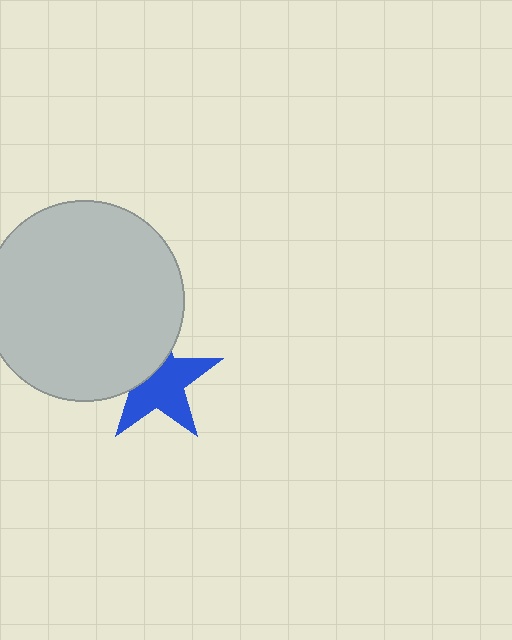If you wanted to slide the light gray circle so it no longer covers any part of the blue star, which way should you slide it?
Slide it toward the upper-left — that is the most direct way to separate the two shapes.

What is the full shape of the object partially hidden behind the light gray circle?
The partially hidden object is a blue star.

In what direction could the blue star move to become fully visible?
The blue star could move toward the lower-right. That would shift it out from behind the light gray circle entirely.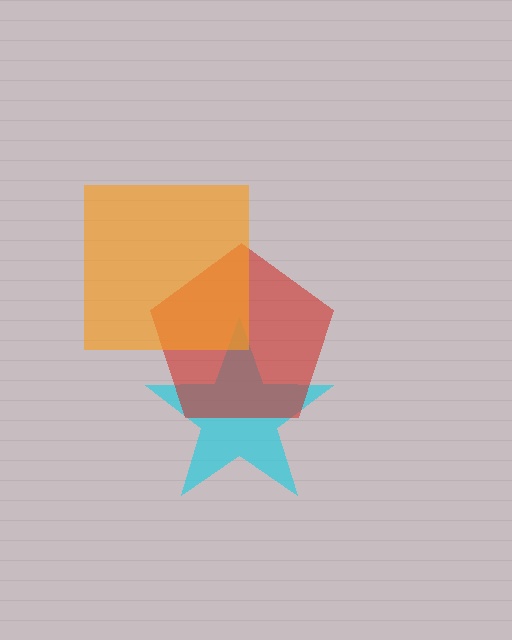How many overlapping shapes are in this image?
There are 3 overlapping shapes in the image.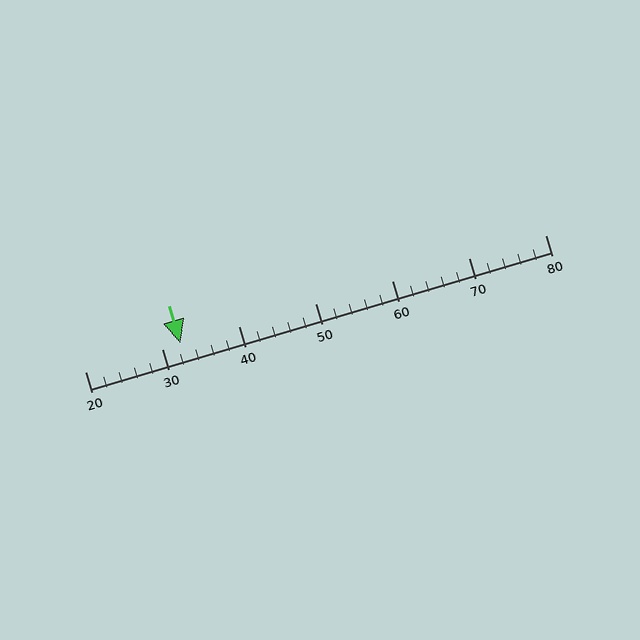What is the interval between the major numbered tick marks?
The major tick marks are spaced 10 units apart.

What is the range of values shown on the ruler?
The ruler shows values from 20 to 80.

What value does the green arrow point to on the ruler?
The green arrow points to approximately 32.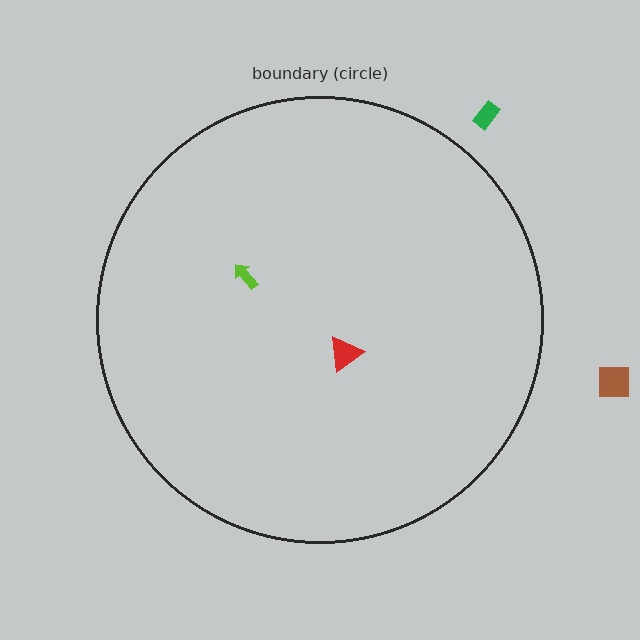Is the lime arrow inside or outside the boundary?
Inside.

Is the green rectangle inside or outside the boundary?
Outside.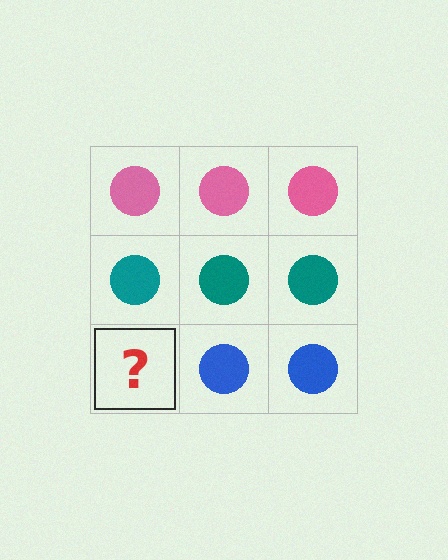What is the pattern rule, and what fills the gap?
The rule is that each row has a consistent color. The gap should be filled with a blue circle.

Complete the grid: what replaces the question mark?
The question mark should be replaced with a blue circle.